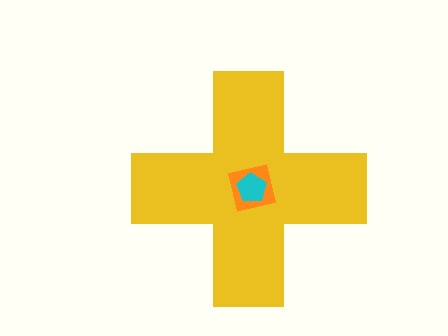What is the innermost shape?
The cyan pentagon.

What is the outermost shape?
The yellow cross.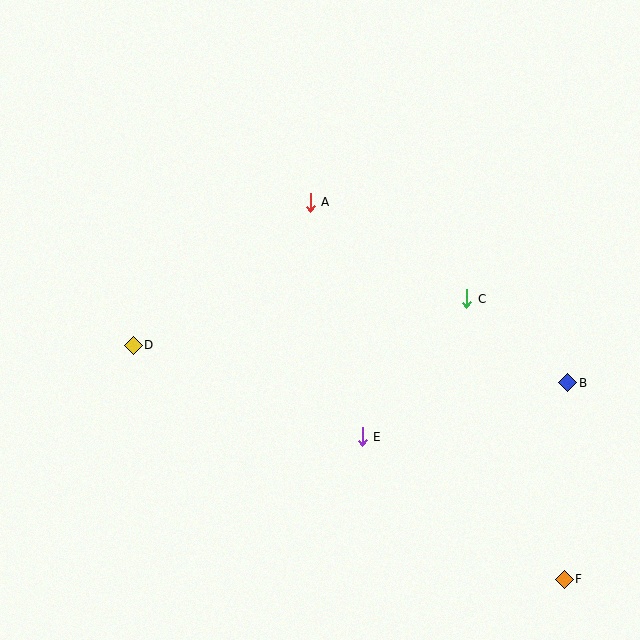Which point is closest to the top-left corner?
Point D is closest to the top-left corner.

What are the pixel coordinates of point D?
Point D is at (133, 345).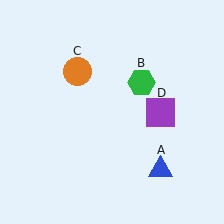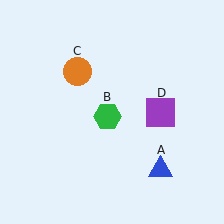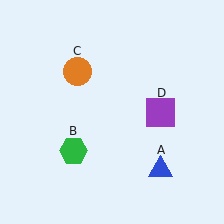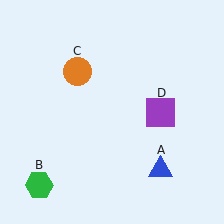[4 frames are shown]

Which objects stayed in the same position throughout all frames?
Blue triangle (object A) and orange circle (object C) and purple square (object D) remained stationary.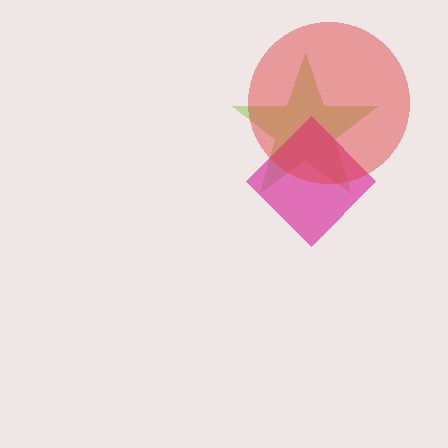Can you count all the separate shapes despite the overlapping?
Yes, there are 3 separate shapes.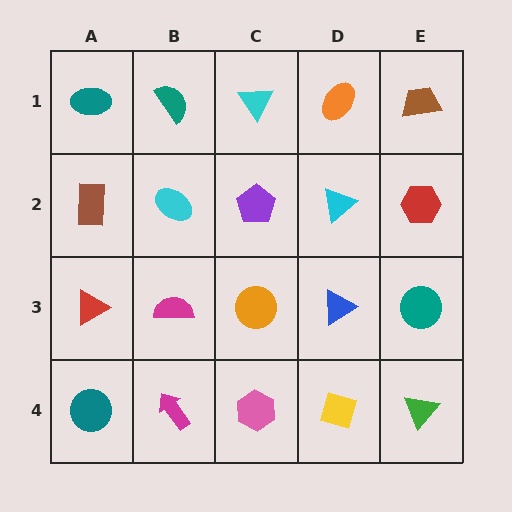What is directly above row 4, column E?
A teal circle.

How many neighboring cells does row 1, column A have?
2.